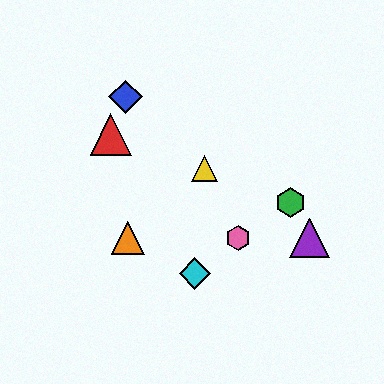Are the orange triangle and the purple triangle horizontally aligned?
Yes, both are at y≈238.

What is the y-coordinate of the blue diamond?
The blue diamond is at y≈97.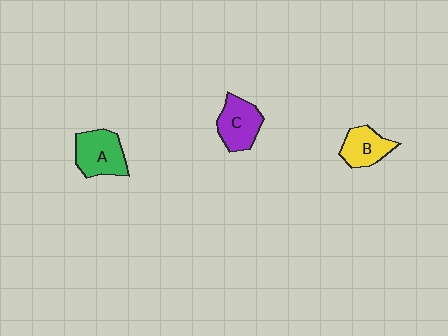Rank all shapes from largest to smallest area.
From largest to smallest: A (green), C (purple), B (yellow).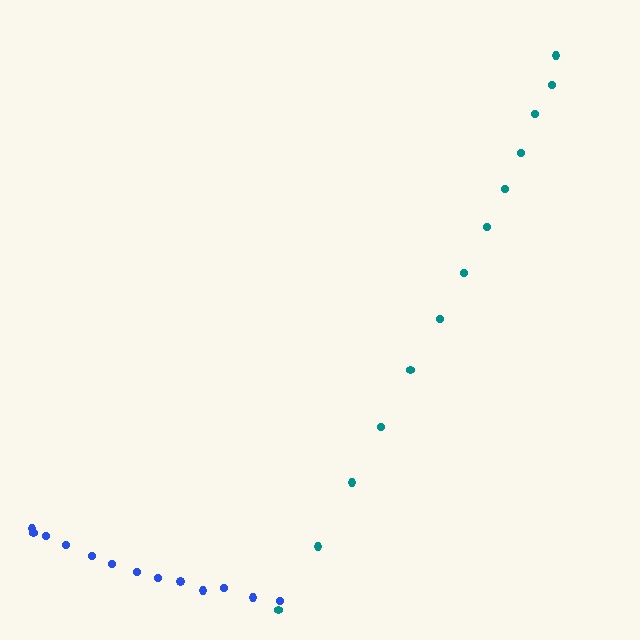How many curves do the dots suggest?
There are 2 distinct paths.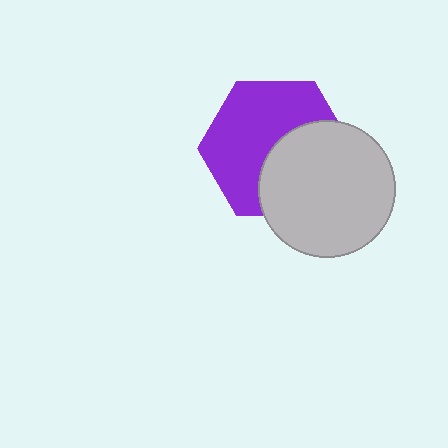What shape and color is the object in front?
The object in front is a light gray circle.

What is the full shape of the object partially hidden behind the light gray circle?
The partially hidden object is a purple hexagon.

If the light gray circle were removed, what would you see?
You would see the complete purple hexagon.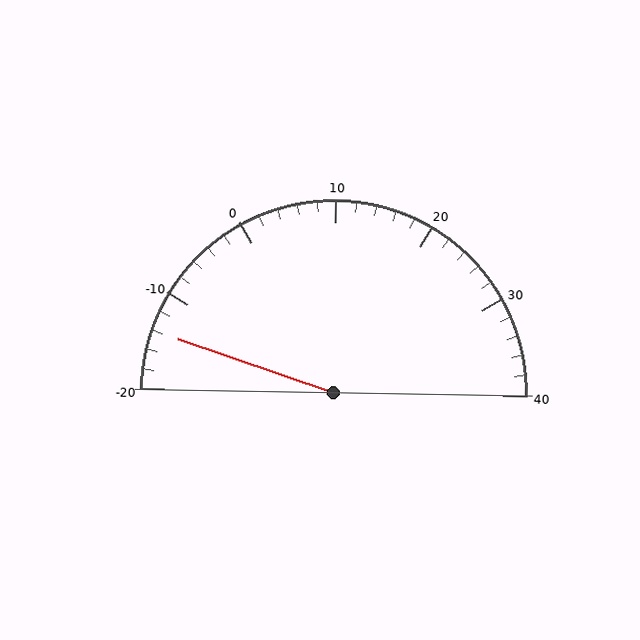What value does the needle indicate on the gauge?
The needle indicates approximately -14.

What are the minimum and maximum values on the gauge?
The gauge ranges from -20 to 40.